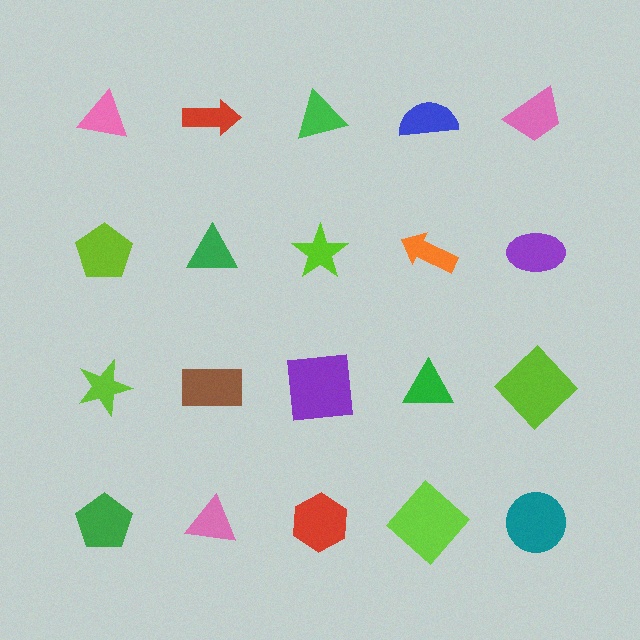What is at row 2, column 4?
An orange arrow.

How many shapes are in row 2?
5 shapes.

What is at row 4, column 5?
A teal circle.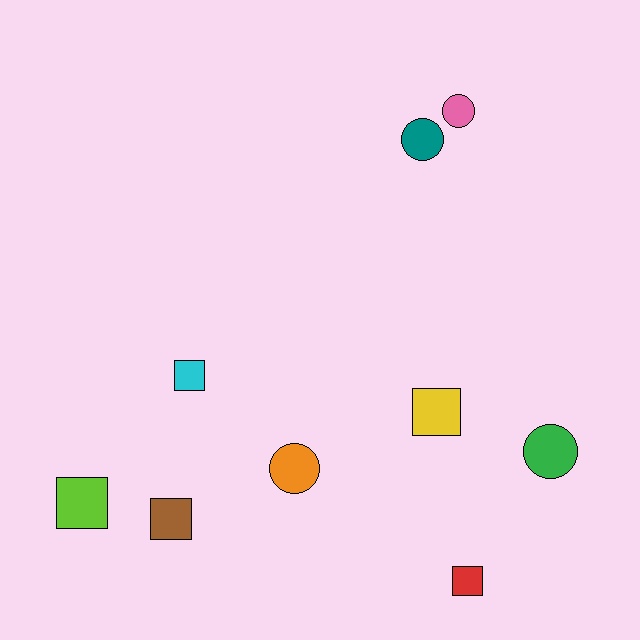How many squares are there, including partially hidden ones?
There are 5 squares.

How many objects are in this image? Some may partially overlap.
There are 9 objects.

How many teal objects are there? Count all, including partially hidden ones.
There is 1 teal object.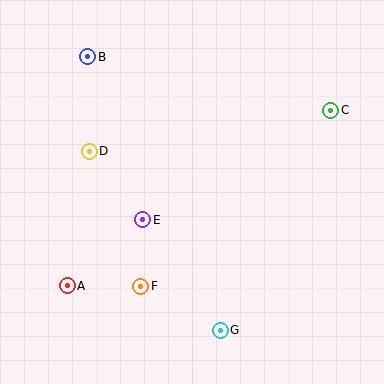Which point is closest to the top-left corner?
Point B is closest to the top-left corner.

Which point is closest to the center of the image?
Point E at (143, 220) is closest to the center.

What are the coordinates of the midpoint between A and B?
The midpoint between A and B is at (78, 171).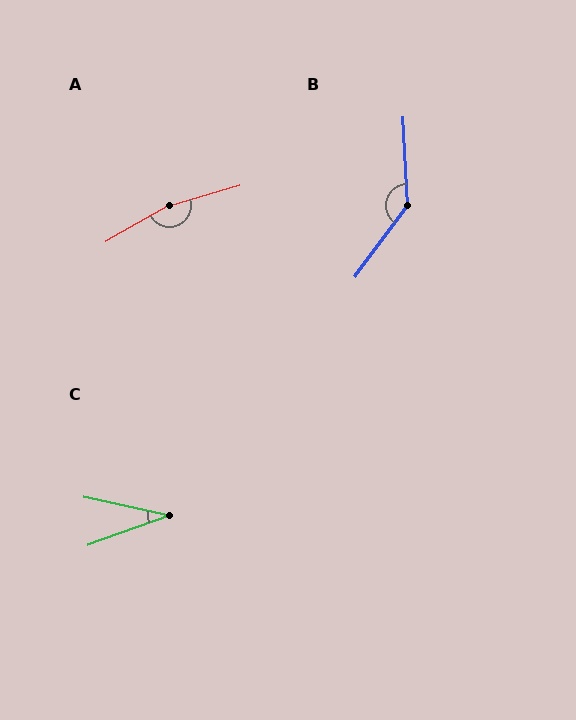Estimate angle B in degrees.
Approximately 140 degrees.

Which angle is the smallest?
C, at approximately 32 degrees.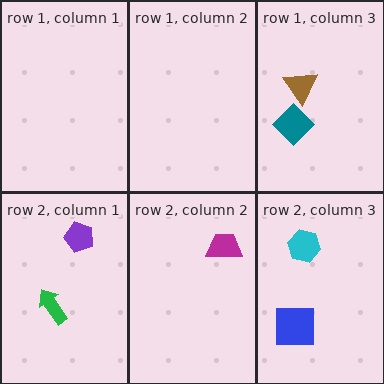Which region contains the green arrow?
The row 2, column 1 region.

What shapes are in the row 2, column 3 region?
The blue square, the cyan hexagon.